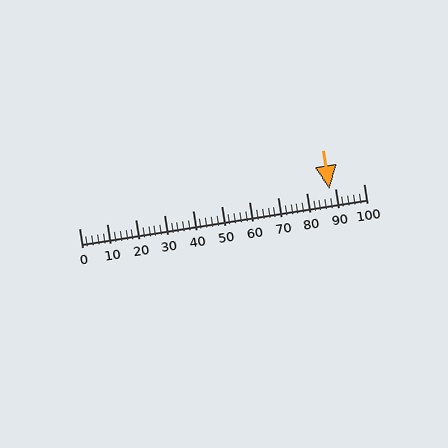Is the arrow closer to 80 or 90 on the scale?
The arrow is closer to 90.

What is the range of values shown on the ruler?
The ruler shows values from 0 to 100.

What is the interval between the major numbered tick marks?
The major tick marks are spaced 10 units apart.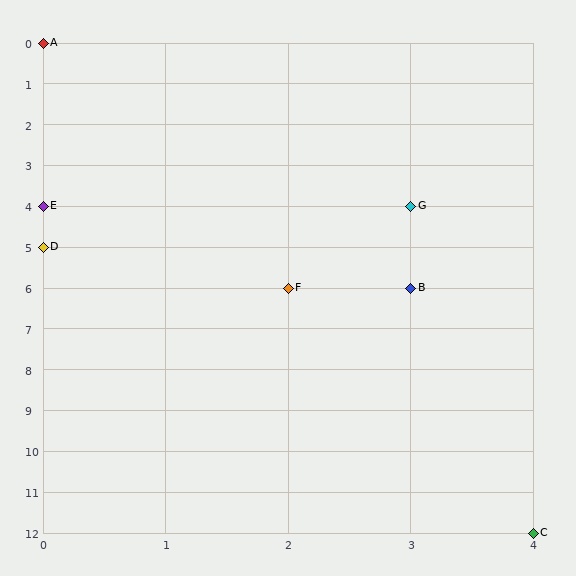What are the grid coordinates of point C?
Point C is at grid coordinates (4, 12).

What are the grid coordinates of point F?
Point F is at grid coordinates (2, 6).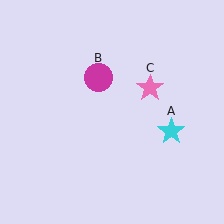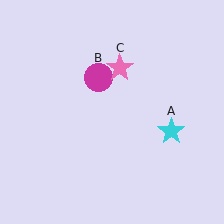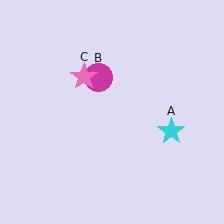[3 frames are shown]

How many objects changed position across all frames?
1 object changed position: pink star (object C).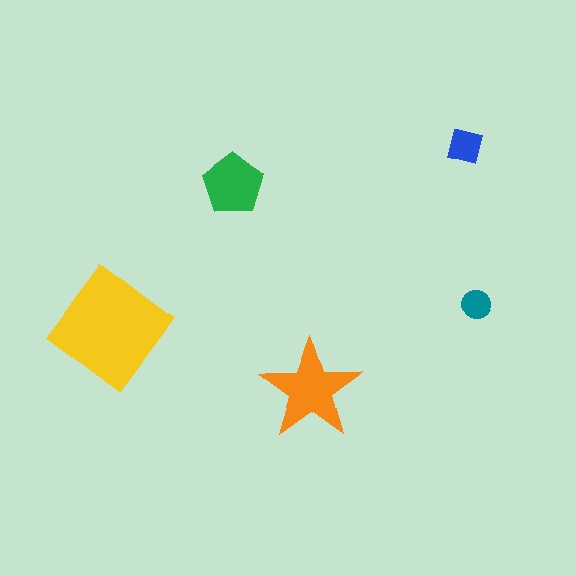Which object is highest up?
The blue square is topmost.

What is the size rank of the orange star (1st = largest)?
2nd.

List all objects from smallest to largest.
The teal circle, the blue square, the green pentagon, the orange star, the yellow diamond.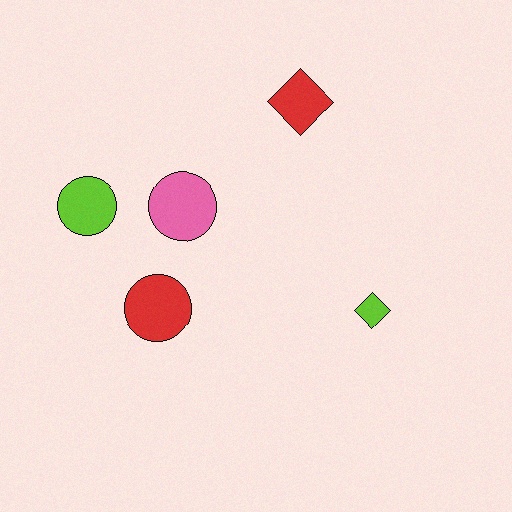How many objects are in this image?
There are 5 objects.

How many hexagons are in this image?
There are no hexagons.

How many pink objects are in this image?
There is 1 pink object.